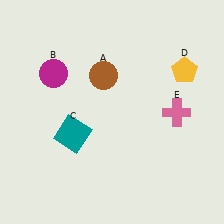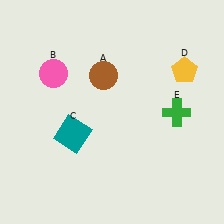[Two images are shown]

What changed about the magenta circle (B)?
In Image 1, B is magenta. In Image 2, it changed to pink.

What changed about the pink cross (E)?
In Image 1, E is pink. In Image 2, it changed to green.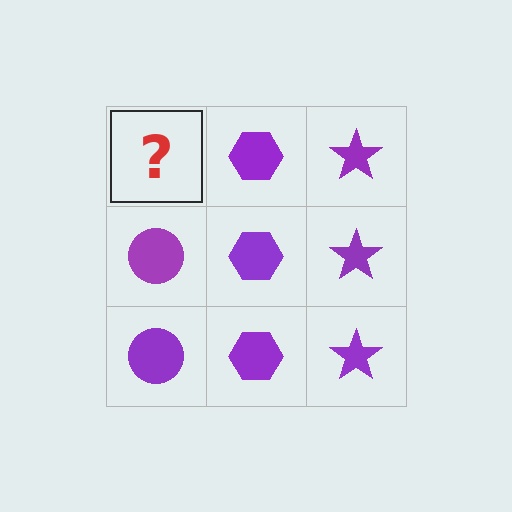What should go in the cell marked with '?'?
The missing cell should contain a purple circle.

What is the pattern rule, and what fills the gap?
The rule is that each column has a consistent shape. The gap should be filled with a purple circle.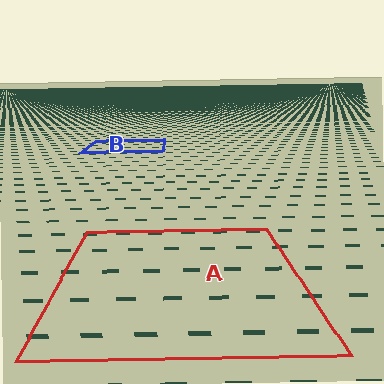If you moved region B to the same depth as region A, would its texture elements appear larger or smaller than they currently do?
They would appear larger. At a closer depth, the same texture elements are projected at a bigger on-screen size.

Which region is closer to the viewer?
Region A is closer. The texture elements there are larger and more spread out.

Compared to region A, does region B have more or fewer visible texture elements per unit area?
Region B has more texture elements per unit area — they are packed more densely because it is farther away.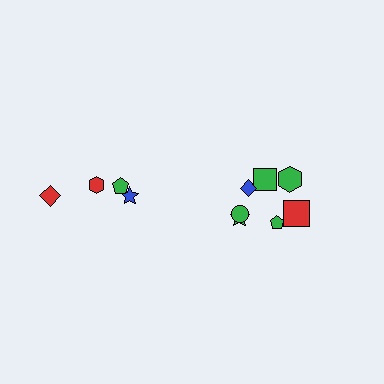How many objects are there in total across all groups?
There are 11 objects.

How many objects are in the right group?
There are 7 objects.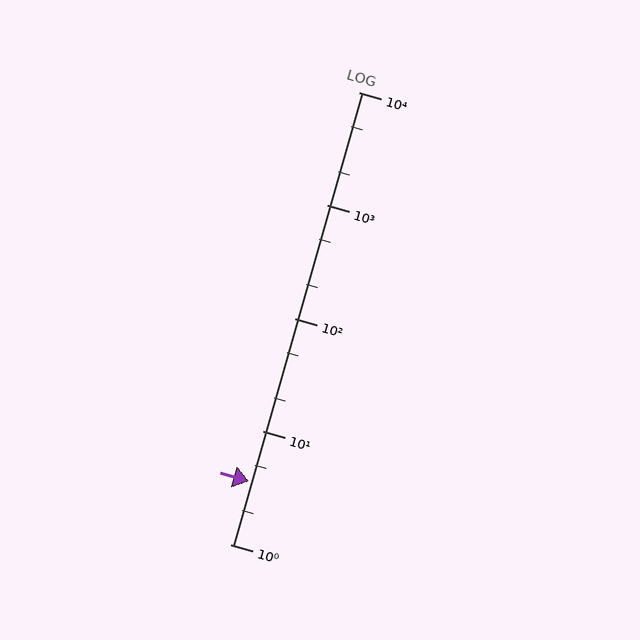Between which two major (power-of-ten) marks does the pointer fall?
The pointer is between 1 and 10.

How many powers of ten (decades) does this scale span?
The scale spans 4 decades, from 1 to 10000.